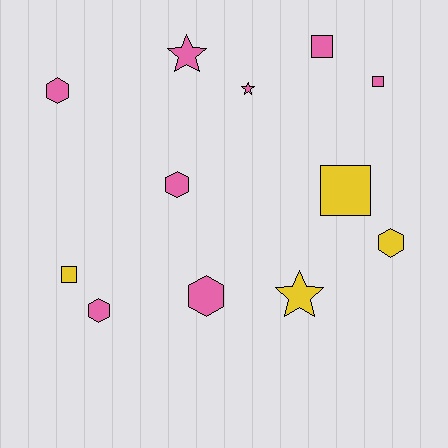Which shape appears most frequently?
Hexagon, with 5 objects.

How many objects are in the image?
There are 12 objects.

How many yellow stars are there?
There is 1 yellow star.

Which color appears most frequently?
Pink, with 8 objects.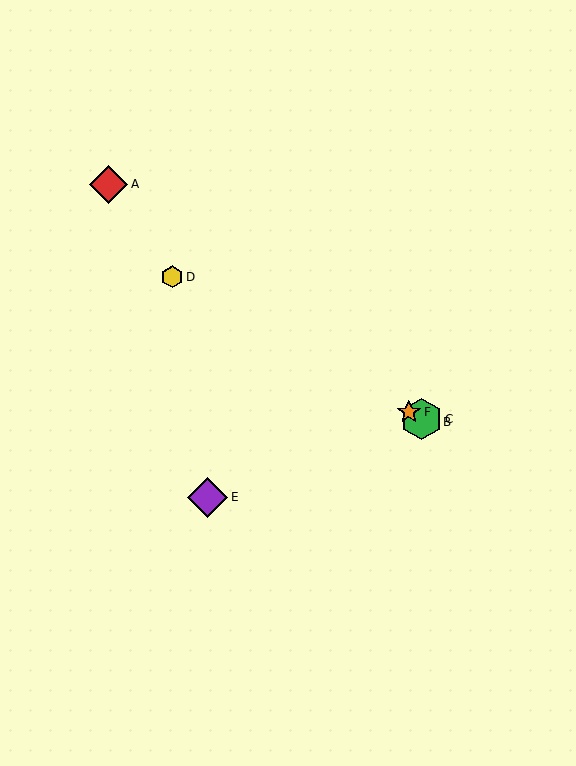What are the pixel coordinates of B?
Object B is at (426, 422).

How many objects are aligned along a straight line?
4 objects (B, C, D, F) are aligned along a straight line.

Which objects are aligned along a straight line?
Objects B, C, D, F are aligned along a straight line.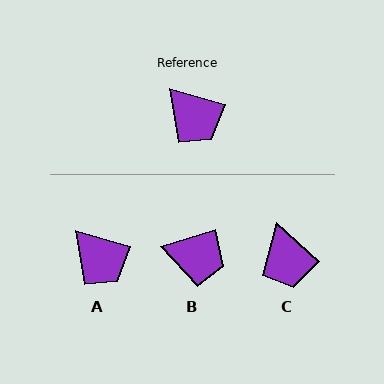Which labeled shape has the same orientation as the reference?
A.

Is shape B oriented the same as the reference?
No, it is off by about 33 degrees.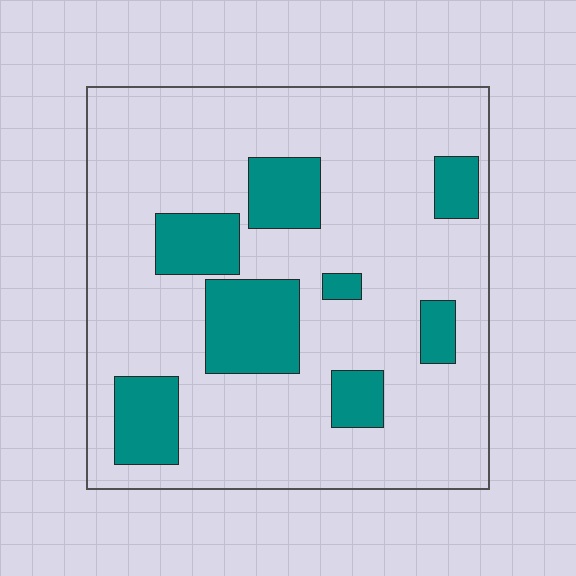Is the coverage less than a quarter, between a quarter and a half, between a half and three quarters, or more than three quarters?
Less than a quarter.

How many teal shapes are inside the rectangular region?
8.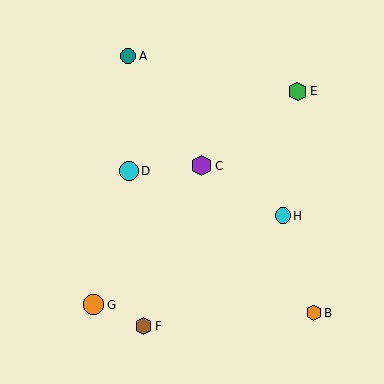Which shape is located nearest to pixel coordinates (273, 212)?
The cyan circle (labeled H) at (283, 216) is nearest to that location.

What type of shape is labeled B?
Shape B is an orange hexagon.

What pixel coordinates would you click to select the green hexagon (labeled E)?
Click at (298, 91) to select the green hexagon E.